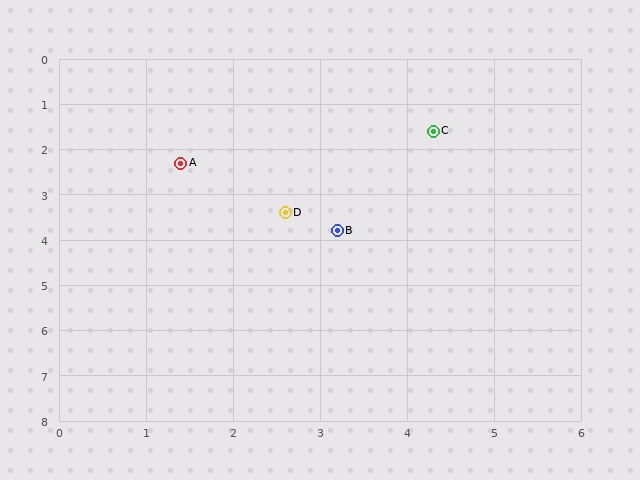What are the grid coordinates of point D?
Point D is at approximately (2.6, 3.4).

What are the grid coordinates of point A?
Point A is at approximately (1.4, 2.3).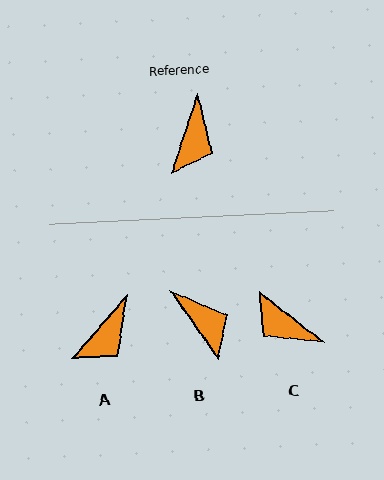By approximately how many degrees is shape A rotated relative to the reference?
Approximately 23 degrees clockwise.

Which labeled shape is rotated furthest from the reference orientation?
C, about 110 degrees away.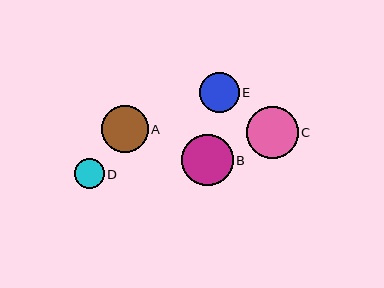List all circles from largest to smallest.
From largest to smallest: C, B, A, E, D.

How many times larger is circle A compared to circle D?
Circle A is approximately 1.6 times the size of circle D.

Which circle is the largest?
Circle C is the largest with a size of approximately 52 pixels.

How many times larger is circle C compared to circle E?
Circle C is approximately 1.3 times the size of circle E.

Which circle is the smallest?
Circle D is the smallest with a size of approximately 29 pixels.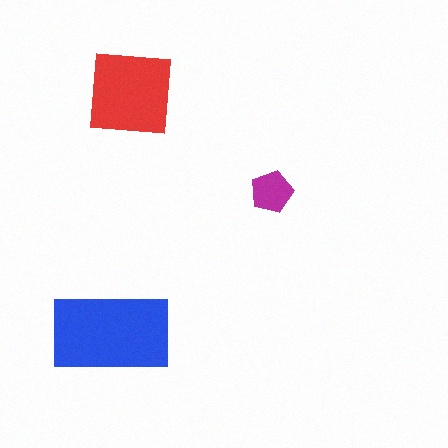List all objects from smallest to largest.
The magenta pentagon, the red square, the blue rectangle.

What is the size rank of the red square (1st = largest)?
2nd.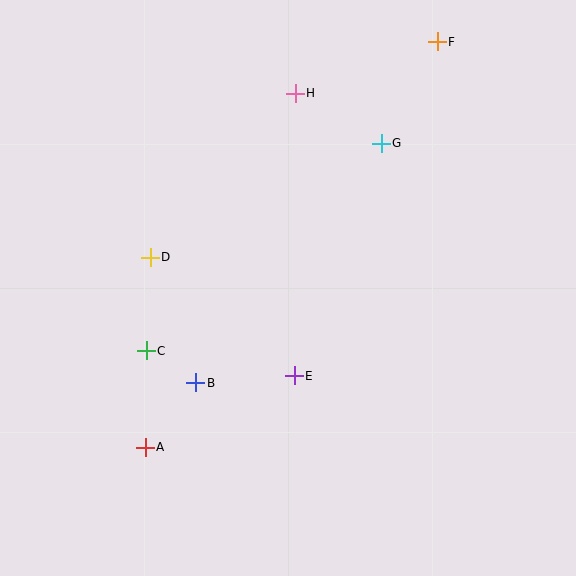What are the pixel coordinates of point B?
Point B is at (196, 383).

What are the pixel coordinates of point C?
Point C is at (146, 351).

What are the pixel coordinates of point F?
Point F is at (437, 42).